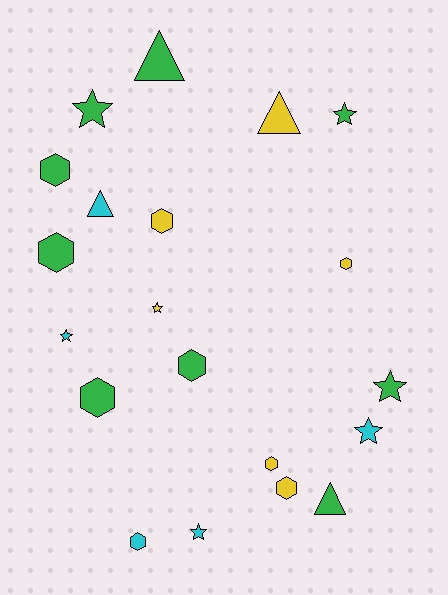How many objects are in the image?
There are 20 objects.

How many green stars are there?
There are 3 green stars.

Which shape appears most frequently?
Hexagon, with 9 objects.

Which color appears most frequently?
Green, with 9 objects.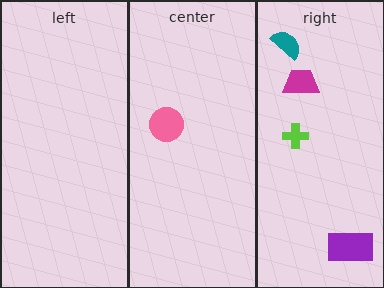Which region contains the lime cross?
The right region.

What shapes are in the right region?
The magenta trapezoid, the lime cross, the teal semicircle, the purple rectangle.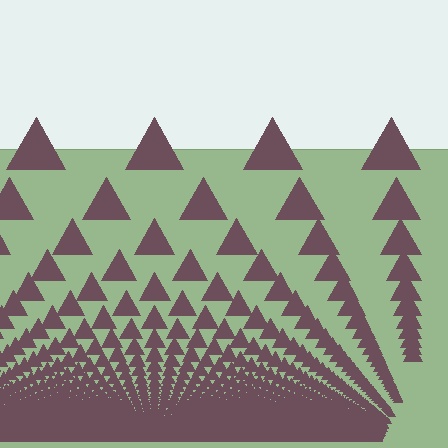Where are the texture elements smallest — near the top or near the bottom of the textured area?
Near the bottom.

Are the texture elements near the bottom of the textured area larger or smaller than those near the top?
Smaller. The gradient is inverted — elements near the bottom are smaller and denser.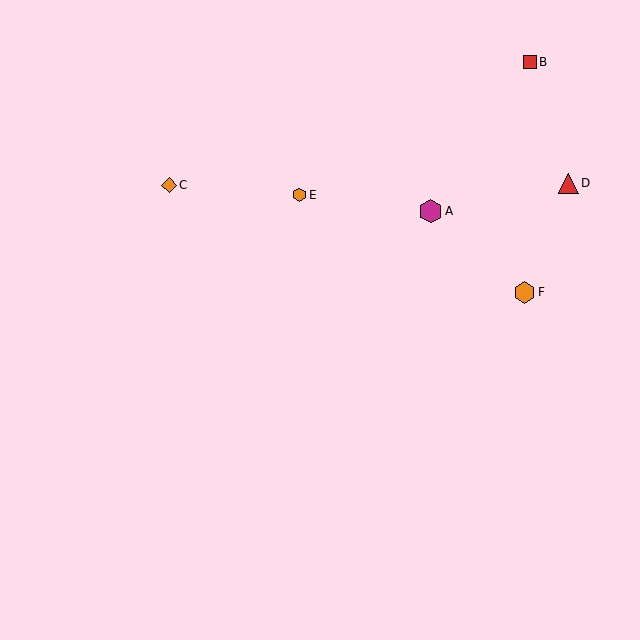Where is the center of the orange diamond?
The center of the orange diamond is at (169, 185).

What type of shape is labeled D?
Shape D is a red triangle.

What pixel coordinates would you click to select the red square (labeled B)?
Click at (530, 62) to select the red square B.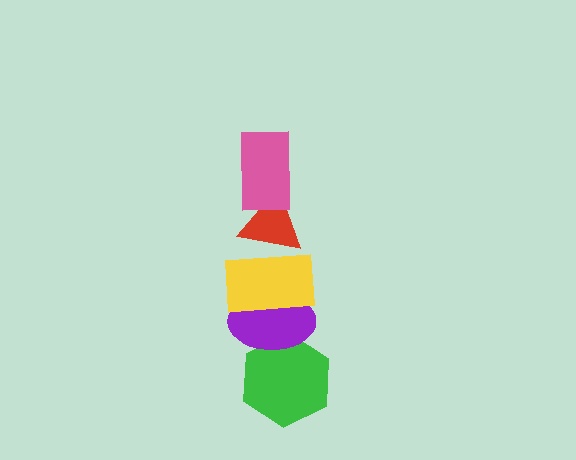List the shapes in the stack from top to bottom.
From top to bottom: the pink rectangle, the red triangle, the yellow rectangle, the purple ellipse, the green hexagon.